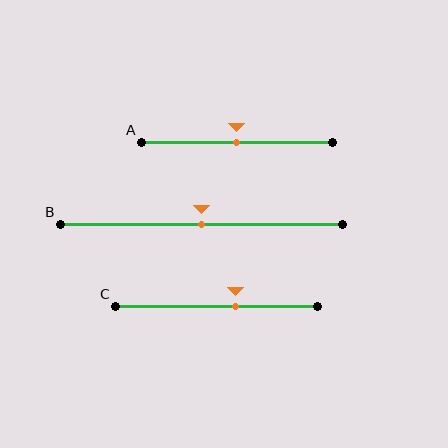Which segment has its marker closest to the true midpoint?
Segment A has its marker closest to the true midpoint.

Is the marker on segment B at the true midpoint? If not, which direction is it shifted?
Yes, the marker on segment B is at the true midpoint.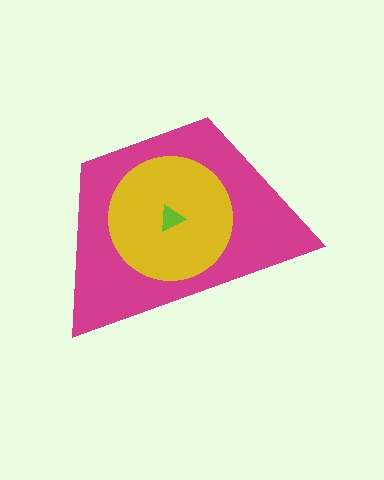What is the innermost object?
The lime triangle.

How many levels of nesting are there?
3.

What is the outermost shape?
The magenta trapezoid.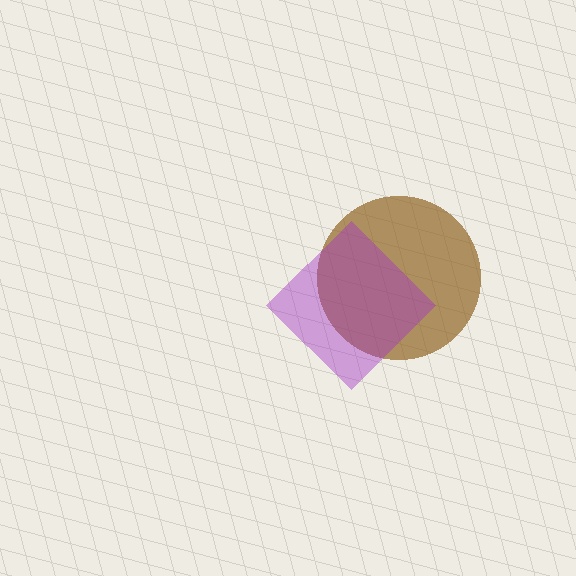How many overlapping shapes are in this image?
There are 2 overlapping shapes in the image.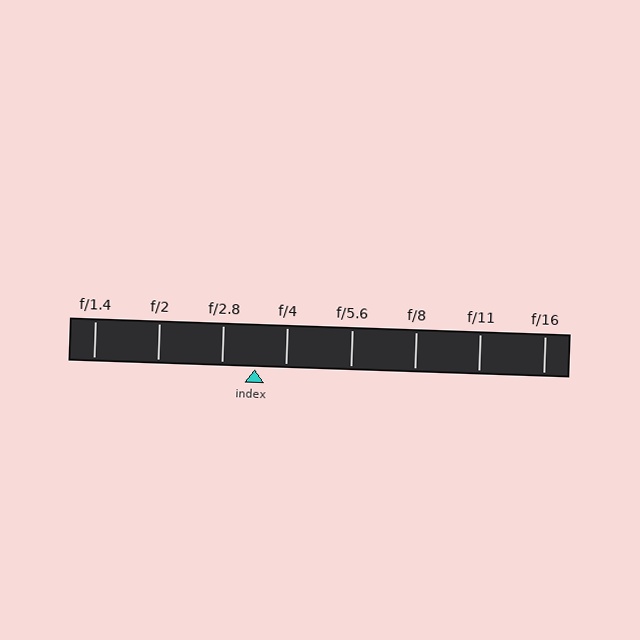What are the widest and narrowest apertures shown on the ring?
The widest aperture shown is f/1.4 and the narrowest is f/16.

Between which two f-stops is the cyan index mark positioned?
The index mark is between f/2.8 and f/4.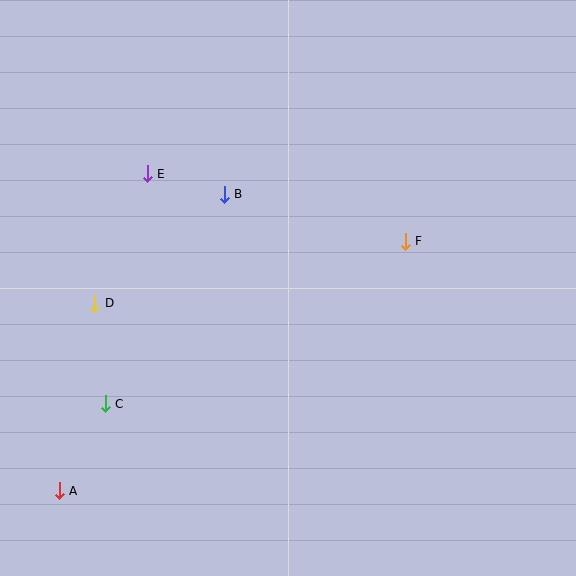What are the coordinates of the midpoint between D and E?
The midpoint between D and E is at (121, 238).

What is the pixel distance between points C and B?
The distance between C and B is 241 pixels.